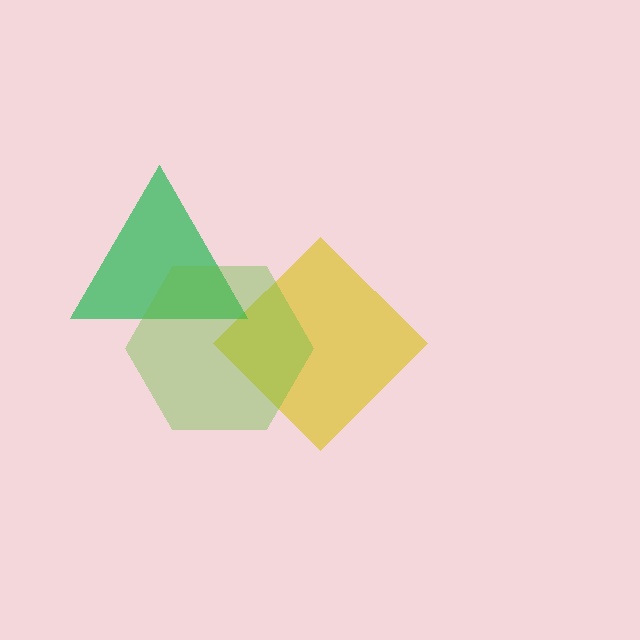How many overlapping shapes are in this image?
There are 3 overlapping shapes in the image.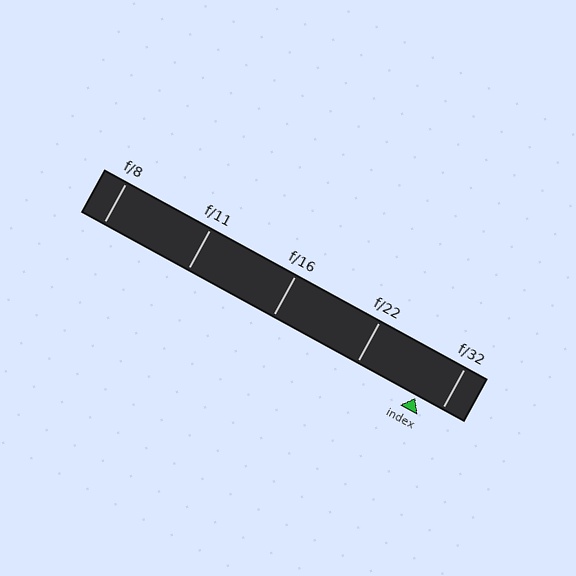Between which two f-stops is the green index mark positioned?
The index mark is between f/22 and f/32.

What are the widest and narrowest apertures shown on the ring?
The widest aperture shown is f/8 and the narrowest is f/32.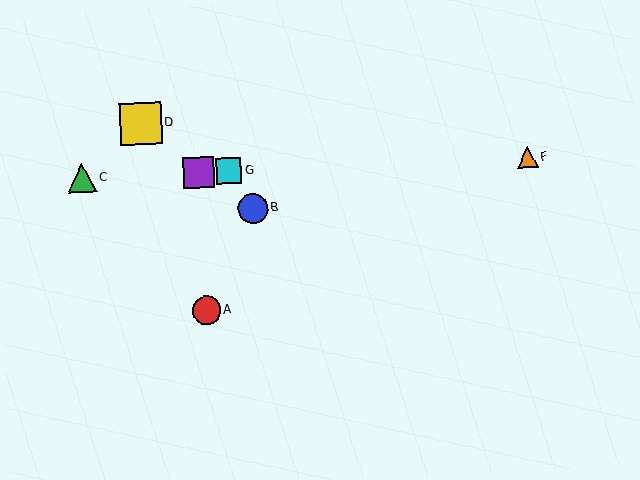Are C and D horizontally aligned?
No, C is at y≈178 and D is at y≈124.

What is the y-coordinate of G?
Object G is at y≈171.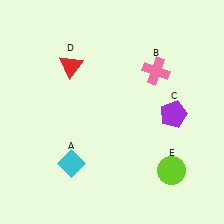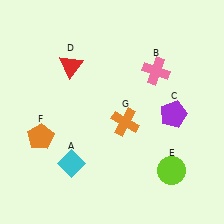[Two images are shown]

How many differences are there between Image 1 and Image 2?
There are 2 differences between the two images.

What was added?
An orange pentagon (F), an orange cross (G) were added in Image 2.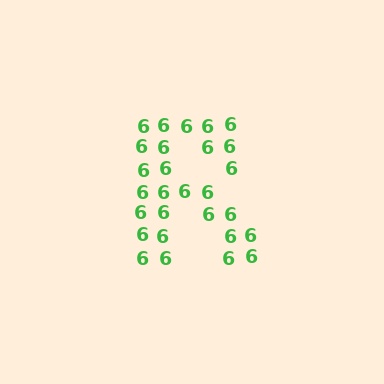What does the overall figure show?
The overall figure shows the letter R.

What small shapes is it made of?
It is made of small digit 6's.